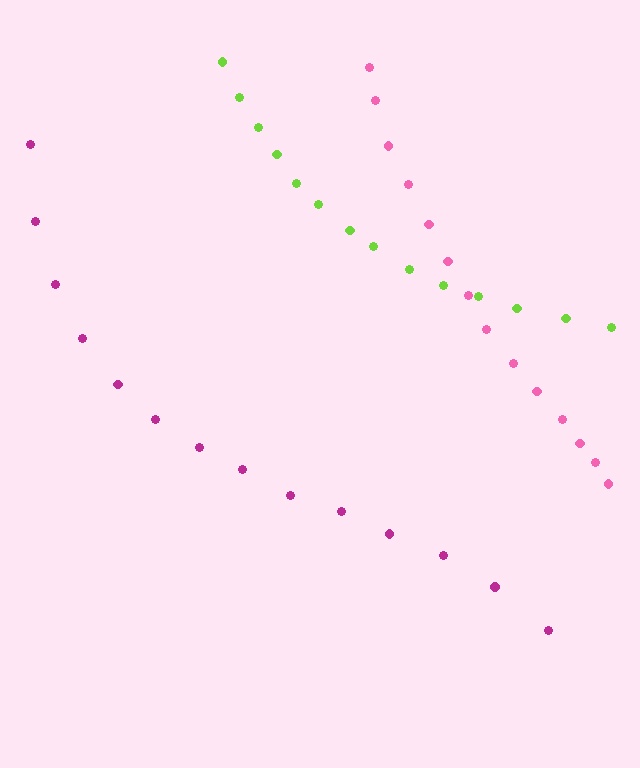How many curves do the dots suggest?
There are 3 distinct paths.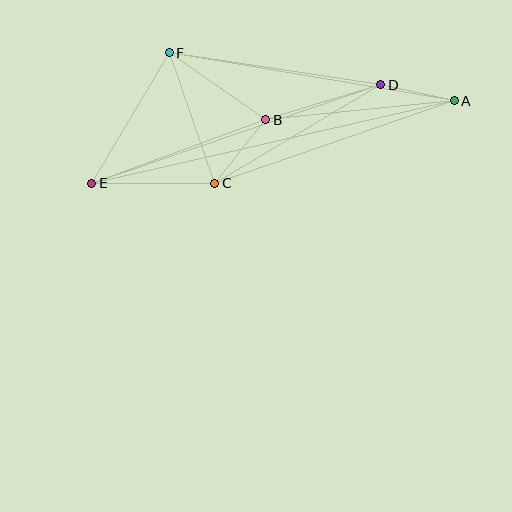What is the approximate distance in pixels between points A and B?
The distance between A and B is approximately 190 pixels.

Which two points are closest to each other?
Points A and D are closest to each other.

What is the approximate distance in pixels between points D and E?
The distance between D and E is approximately 305 pixels.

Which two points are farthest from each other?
Points A and E are farthest from each other.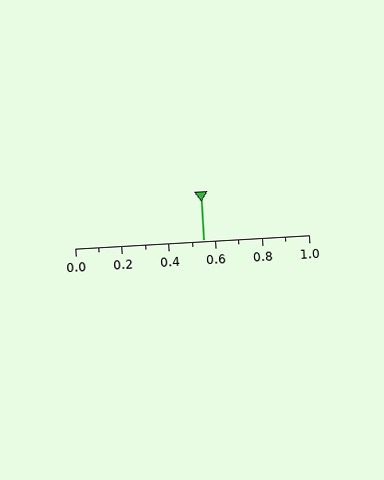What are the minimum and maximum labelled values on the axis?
The axis runs from 0.0 to 1.0.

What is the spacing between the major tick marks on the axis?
The major ticks are spaced 0.2 apart.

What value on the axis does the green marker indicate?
The marker indicates approximately 0.55.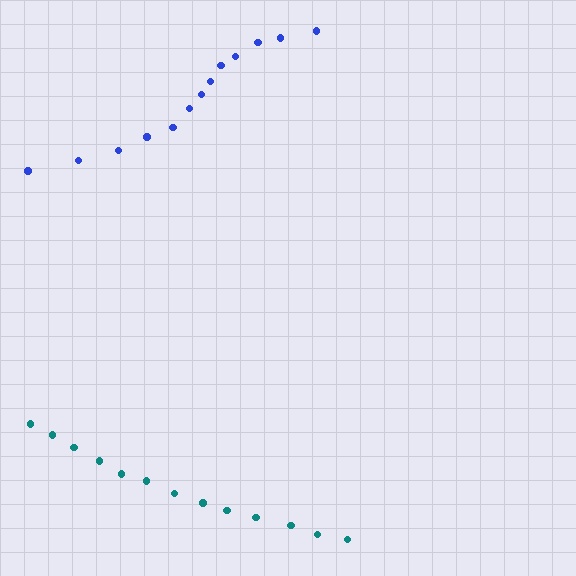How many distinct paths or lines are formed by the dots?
There are 2 distinct paths.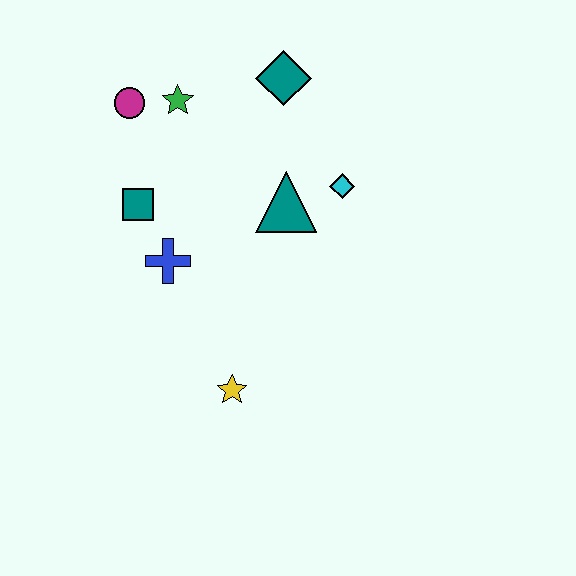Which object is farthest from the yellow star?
The teal diamond is farthest from the yellow star.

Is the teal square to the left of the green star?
Yes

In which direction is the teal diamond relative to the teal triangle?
The teal diamond is above the teal triangle.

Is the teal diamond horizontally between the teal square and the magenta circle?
No